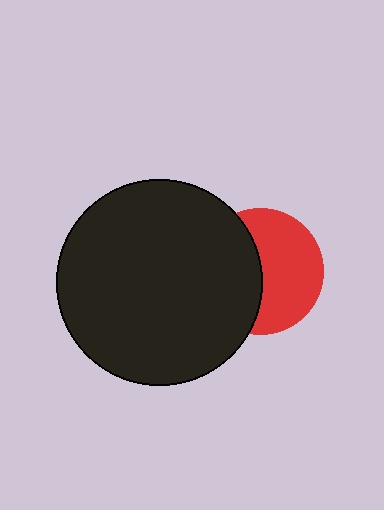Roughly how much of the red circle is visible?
About half of it is visible (roughly 55%).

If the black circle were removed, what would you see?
You would see the complete red circle.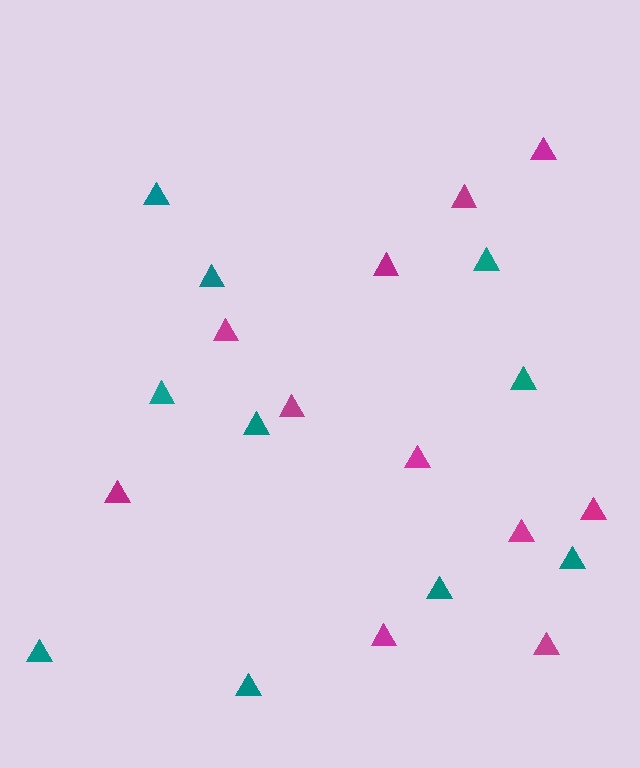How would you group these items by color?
There are 2 groups: one group of magenta triangles (11) and one group of teal triangles (10).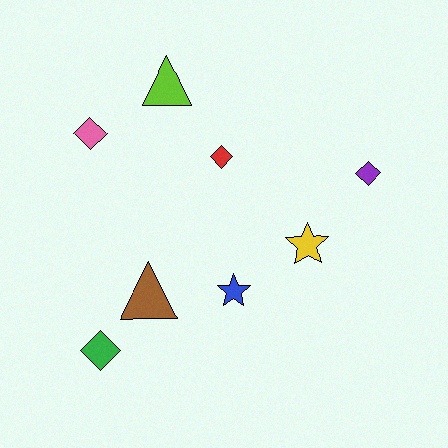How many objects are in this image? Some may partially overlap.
There are 8 objects.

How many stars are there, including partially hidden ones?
There are 2 stars.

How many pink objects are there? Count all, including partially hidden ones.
There is 1 pink object.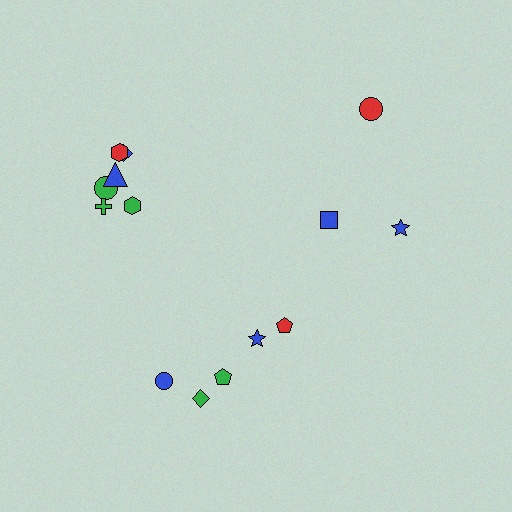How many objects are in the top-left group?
There are 6 objects.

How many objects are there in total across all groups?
There are 14 objects.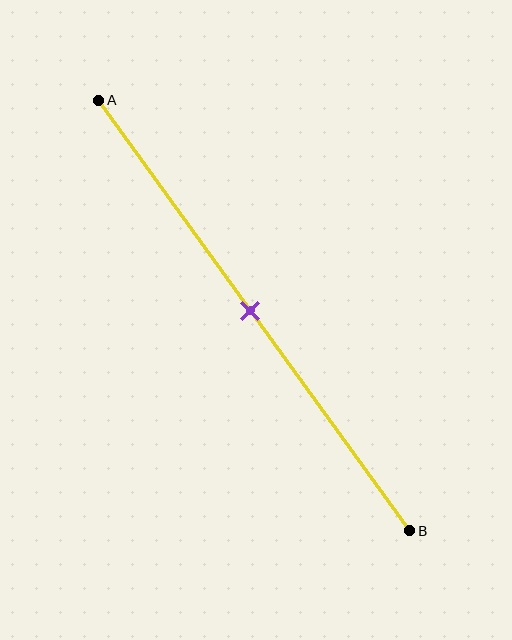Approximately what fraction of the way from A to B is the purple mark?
The purple mark is approximately 50% of the way from A to B.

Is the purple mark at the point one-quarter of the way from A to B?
No, the mark is at about 50% from A, not at the 25% one-quarter point.